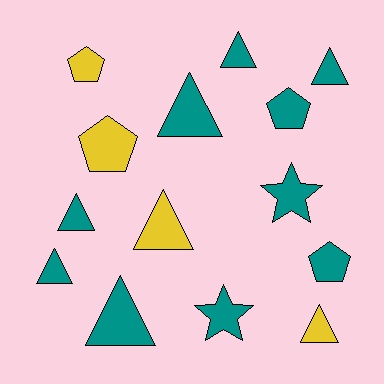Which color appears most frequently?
Teal, with 10 objects.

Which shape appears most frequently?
Triangle, with 8 objects.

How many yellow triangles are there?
There are 2 yellow triangles.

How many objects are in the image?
There are 14 objects.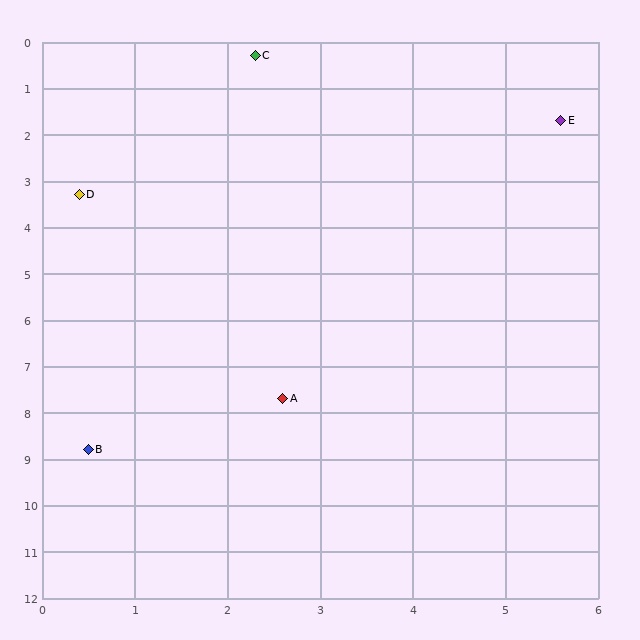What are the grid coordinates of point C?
Point C is at approximately (2.3, 0.3).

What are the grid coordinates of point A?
Point A is at approximately (2.6, 7.7).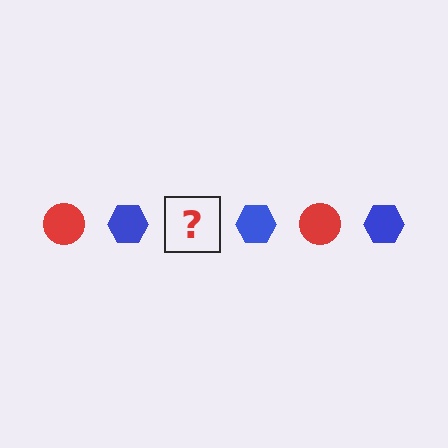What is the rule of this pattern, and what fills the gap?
The rule is that the pattern alternates between red circle and blue hexagon. The gap should be filled with a red circle.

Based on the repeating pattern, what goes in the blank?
The blank should be a red circle.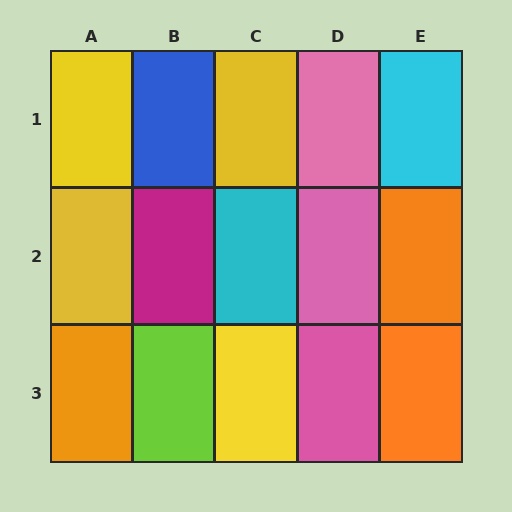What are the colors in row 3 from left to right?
Orange, lime, yellow, pink, orange.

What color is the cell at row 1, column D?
Pink.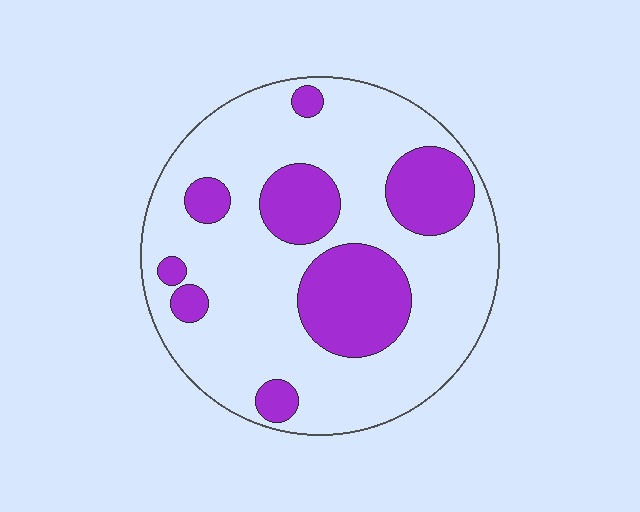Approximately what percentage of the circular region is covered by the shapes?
Approximately 25%.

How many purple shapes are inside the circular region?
8.